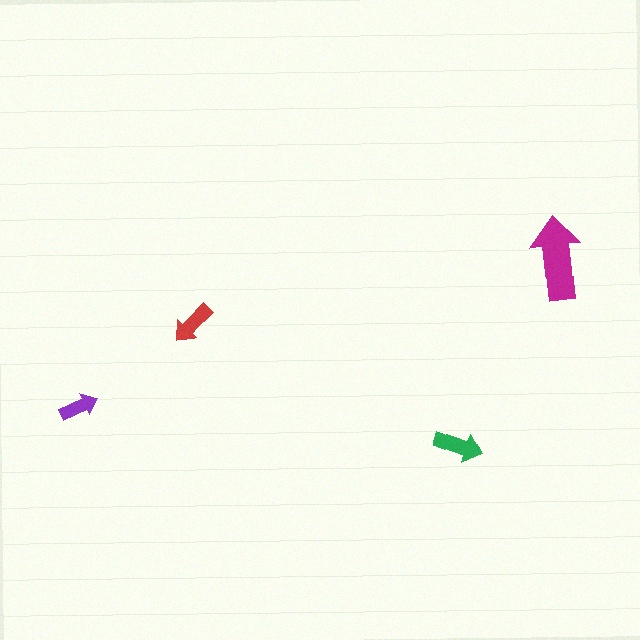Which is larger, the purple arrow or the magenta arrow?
The magenta one.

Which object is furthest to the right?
The magenta arrow is rightmost.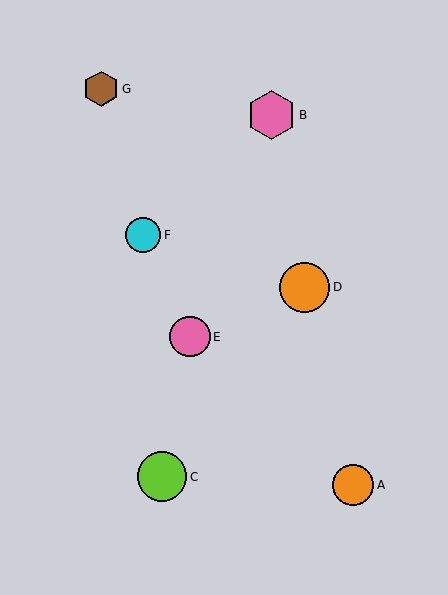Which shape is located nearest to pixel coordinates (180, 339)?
The pink circle (labeled E) at (190, 337) is nearest to that location.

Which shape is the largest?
The orange circle (labeled D) is the largest.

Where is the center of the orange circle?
The center of the orange circle is at (353, 485).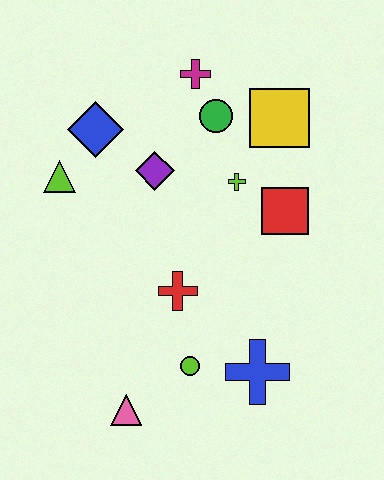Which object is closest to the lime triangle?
The blue diamond is closest to the lime triangle.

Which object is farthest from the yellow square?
The pink triangle is farthest from the yellow square.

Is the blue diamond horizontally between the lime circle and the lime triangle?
Yes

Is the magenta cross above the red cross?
Yes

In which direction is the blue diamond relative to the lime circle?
The blue diamond is above the lime circle.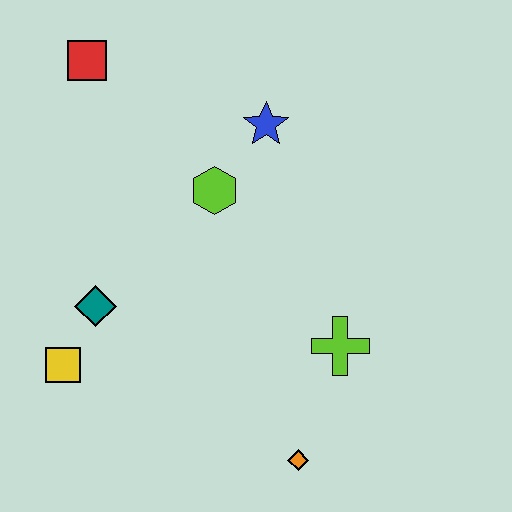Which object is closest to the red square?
The lime hexagon is closest to the red square.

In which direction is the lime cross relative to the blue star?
The lime cross is below the blue star.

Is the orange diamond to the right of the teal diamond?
Yes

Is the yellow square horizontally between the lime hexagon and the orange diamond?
No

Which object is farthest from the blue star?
The orange diamond is farthest from the blue star.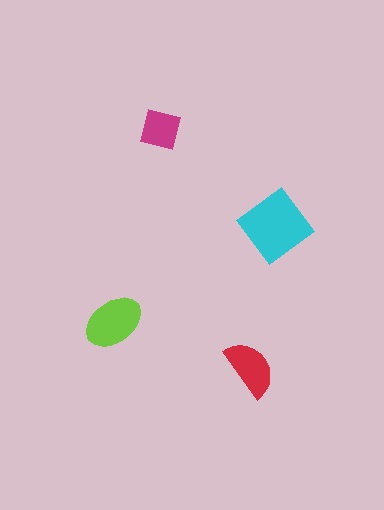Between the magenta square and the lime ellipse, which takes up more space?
The lime ellipse.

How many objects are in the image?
There are 4 objects in the image.